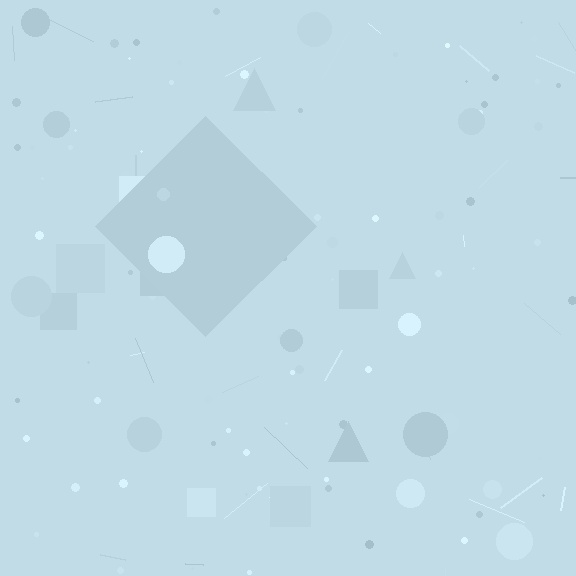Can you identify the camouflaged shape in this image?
The camouflaged shape is a diamond.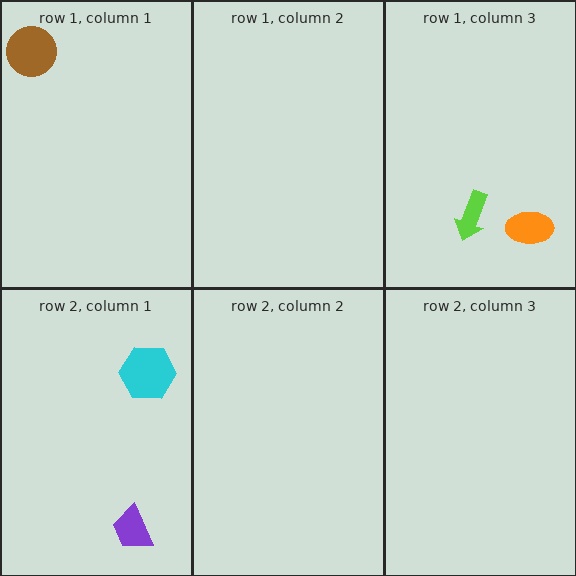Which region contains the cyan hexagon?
The row 2, column 1 region.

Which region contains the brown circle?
The row 1, column 1 region.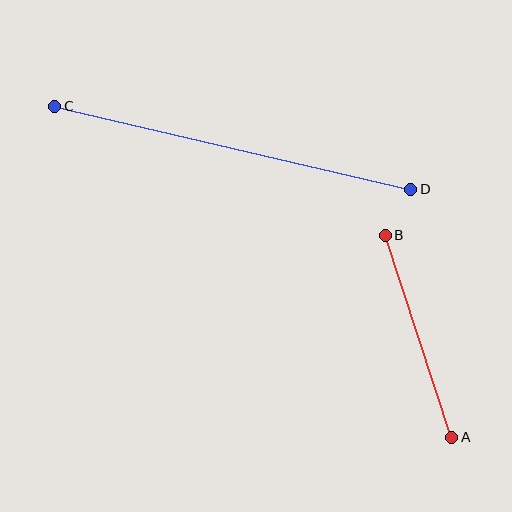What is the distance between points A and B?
The distance is approximately 213 pixels.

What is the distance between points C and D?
The distance is approximately 365 pixels.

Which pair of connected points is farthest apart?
Points C and D are farthest apart.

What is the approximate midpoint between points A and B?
The midpoint is at approximately (419, 336) pixels.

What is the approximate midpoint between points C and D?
The midpoint is at approximately (233, 148) pixels.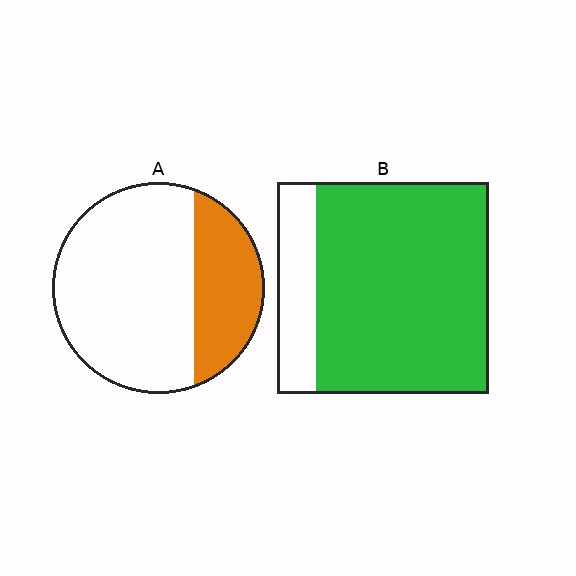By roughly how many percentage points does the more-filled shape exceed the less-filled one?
By roughly 50 percentage points (B over A).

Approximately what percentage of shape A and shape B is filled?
A is approximately 30% and B is approximately 80%.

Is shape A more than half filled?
No.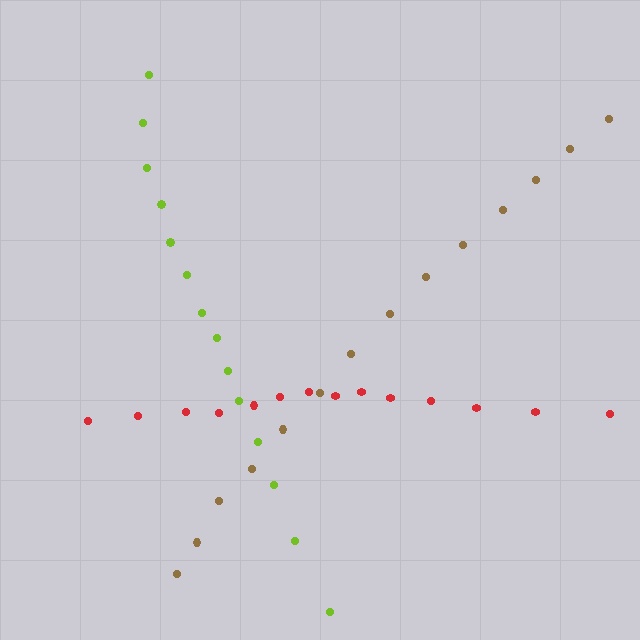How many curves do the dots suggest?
There are 3 distinct paths.